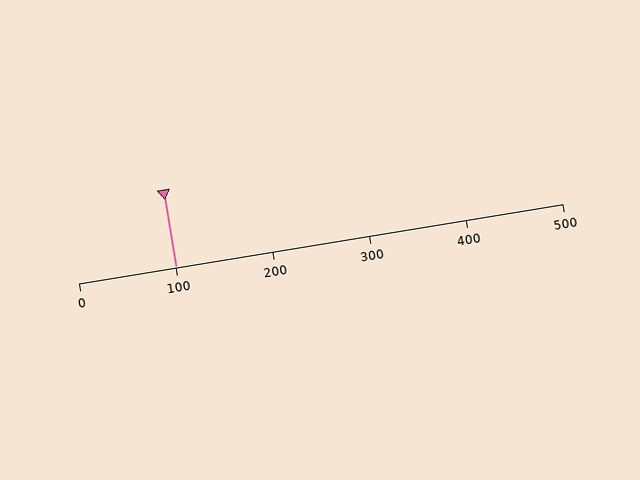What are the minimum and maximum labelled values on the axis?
The axis runs from 0 to 500.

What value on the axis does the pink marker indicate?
The marker indicates approximately 100.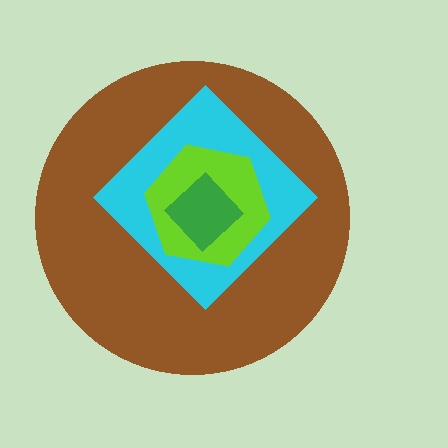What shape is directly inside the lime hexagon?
The green diamond.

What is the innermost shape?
The green diamond.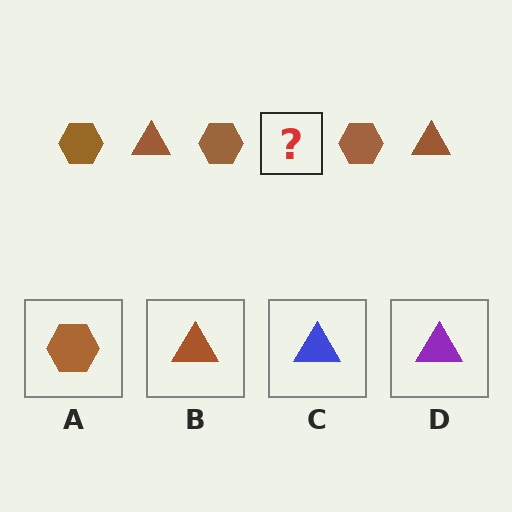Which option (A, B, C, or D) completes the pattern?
B.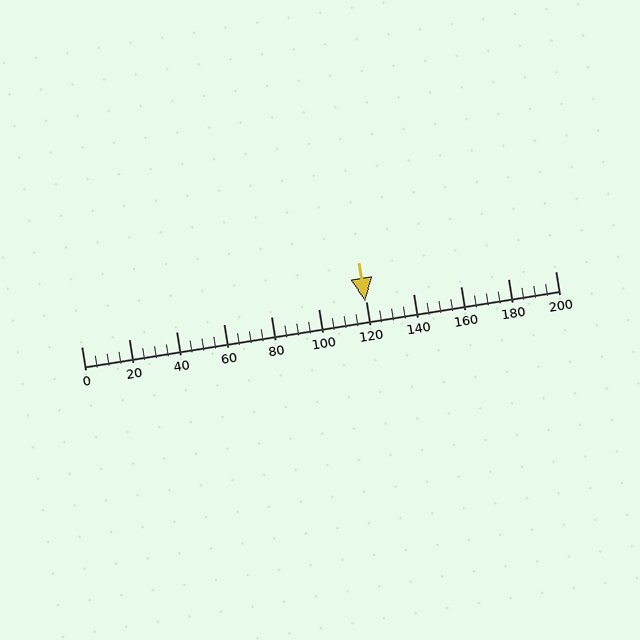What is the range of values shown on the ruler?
The ruler shows values from 0 to 200.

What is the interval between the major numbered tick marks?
The major tick marks are spaced 20 units apart.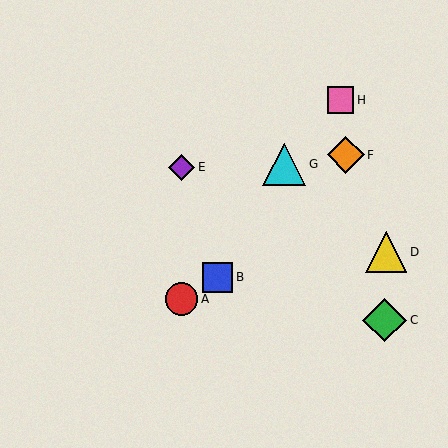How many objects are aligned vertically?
2 objects (A, E) are aligned vertically.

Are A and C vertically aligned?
No, A is at x≈181 and C is at x≈385.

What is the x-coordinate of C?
Object C is at x≈385.